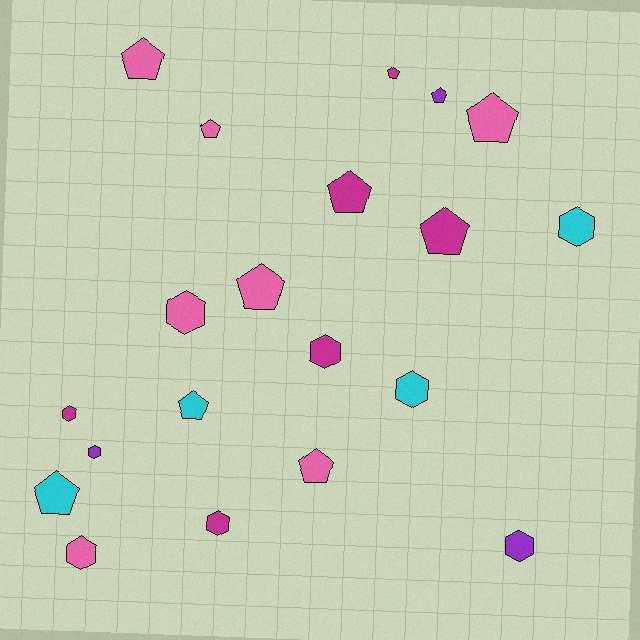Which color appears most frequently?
Pink, with 7 objects.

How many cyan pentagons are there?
There are 2 cyan pentagons.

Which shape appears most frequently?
Pentagon, with 11 objects.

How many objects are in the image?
There are 20 objects.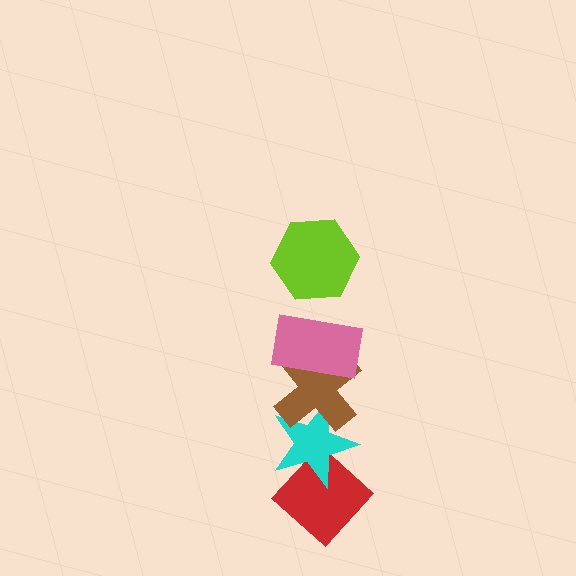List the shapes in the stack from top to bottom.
From top to bottom: the lime hexagon, the pink rectangle, the brown cross, the cyan star, the red diamond.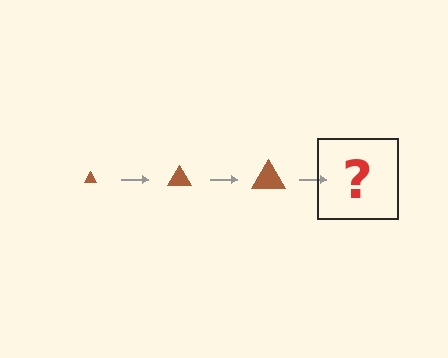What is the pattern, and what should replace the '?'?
The pattern is that the triangle gets progressively larger each step. The '?' should be a brown triangle, larger than the previous one.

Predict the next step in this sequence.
The next step is a brown triangle, larger than the previous one.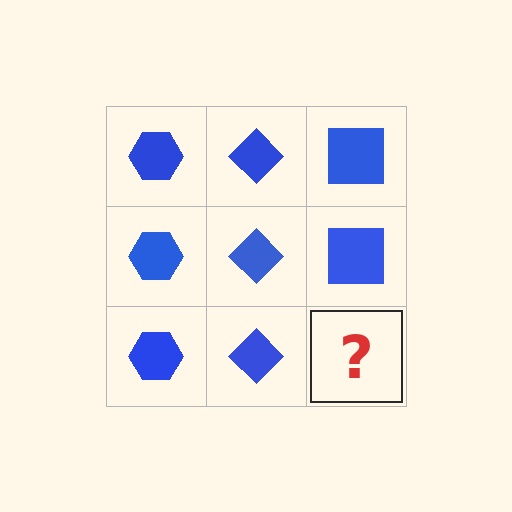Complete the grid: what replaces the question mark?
The question mark should be replaced with a blue square.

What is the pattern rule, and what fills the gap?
The rule is that each column has a consistent shape. The gap should be filled with a blue square.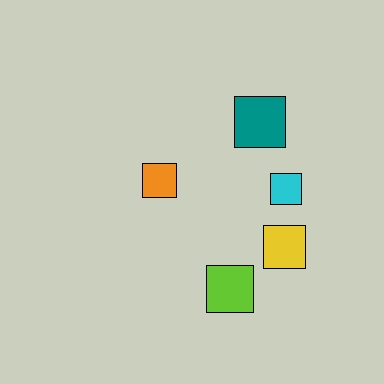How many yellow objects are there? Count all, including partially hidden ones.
There is 1 yellow object.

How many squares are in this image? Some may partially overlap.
There are 5 squares.